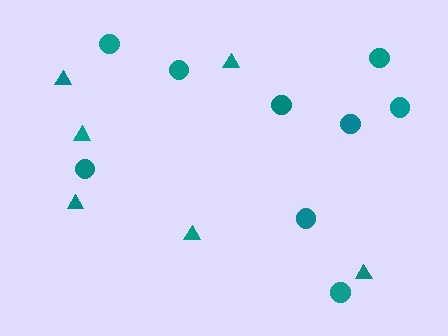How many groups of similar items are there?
There are 2 groups: one group of triangles (6) and one group of circles (9).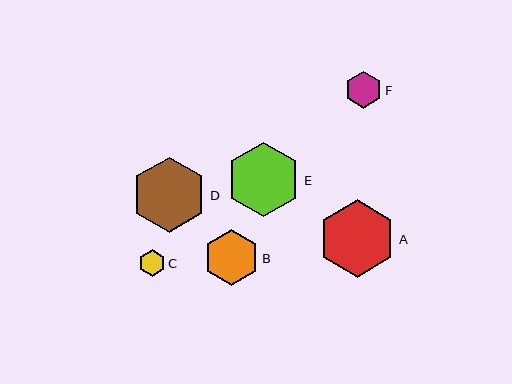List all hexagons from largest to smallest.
From largest to smallest: A, D, E, B, F, C.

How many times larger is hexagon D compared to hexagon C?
Hexagon D is approximately 2.8 times the size of hexagon C.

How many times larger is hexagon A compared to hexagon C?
Hexagon A is approximately 2.9 times the size of hexagon C.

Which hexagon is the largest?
Hexagon A is the largest with a size of approximately 77 pixels.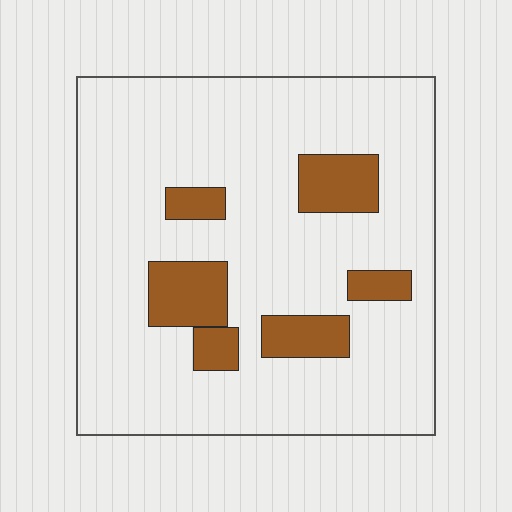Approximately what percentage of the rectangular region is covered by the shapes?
Approximately 15%.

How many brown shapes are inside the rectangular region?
6.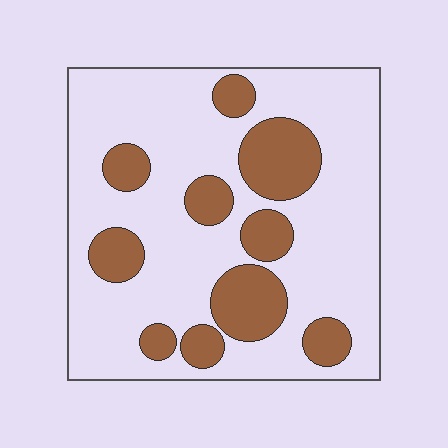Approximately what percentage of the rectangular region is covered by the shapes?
Approximately 25%.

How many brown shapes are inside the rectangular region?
10.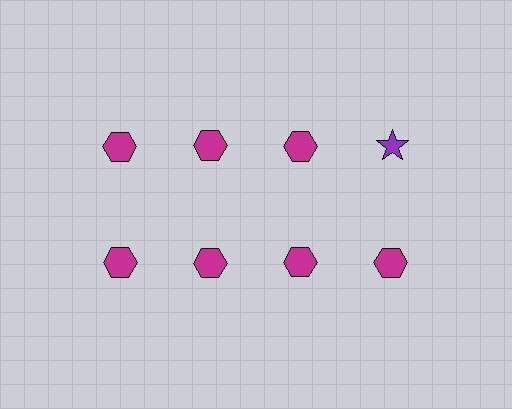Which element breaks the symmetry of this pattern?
The purple star in the top row, second from right column breaks the symmetry. All other shapes are magenta hexagons.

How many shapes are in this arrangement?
There are 8 shapes arranged in a grid pattern.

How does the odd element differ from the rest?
It differs in both color (purple instead of magenta) and shape (star instead of hexagon).